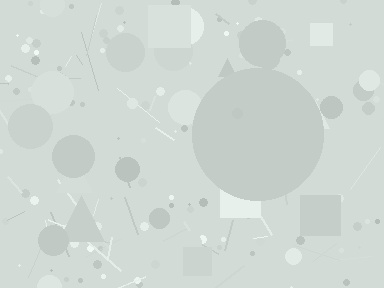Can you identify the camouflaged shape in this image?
The camouflaged shape is a circle.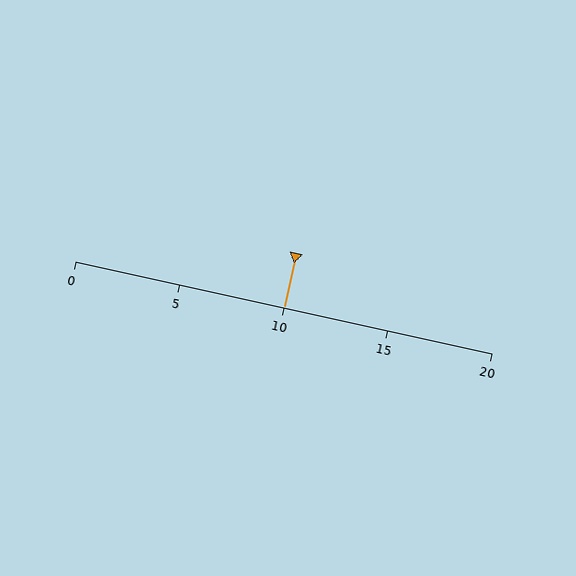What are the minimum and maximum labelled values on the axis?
The axis runs from 0 to 20.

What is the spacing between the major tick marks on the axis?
The major ticks are spaced 5 apart.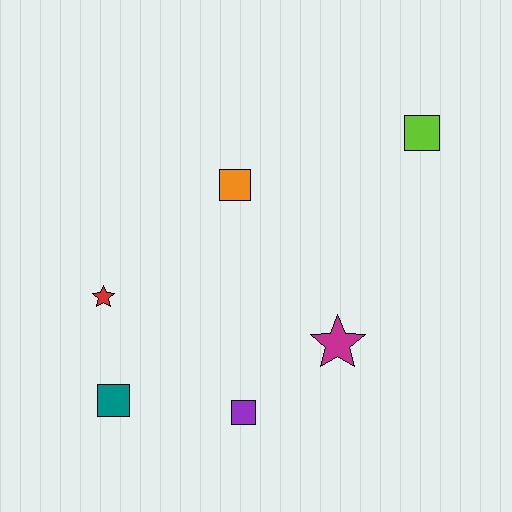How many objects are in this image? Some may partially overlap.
There are 6 objects.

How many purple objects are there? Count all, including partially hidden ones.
There is 1 purple object.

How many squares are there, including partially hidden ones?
There are 4 squares.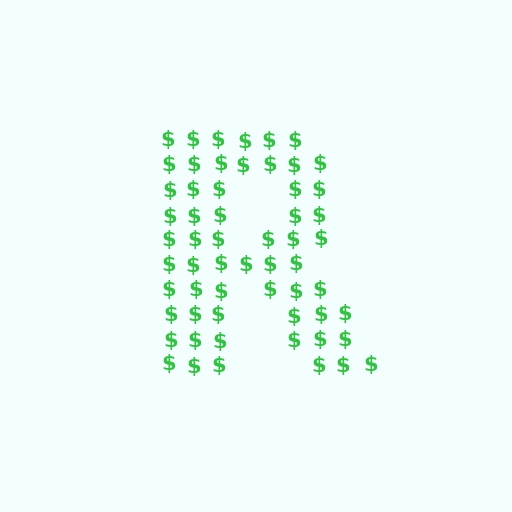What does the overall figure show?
The overall figure shows the letter R.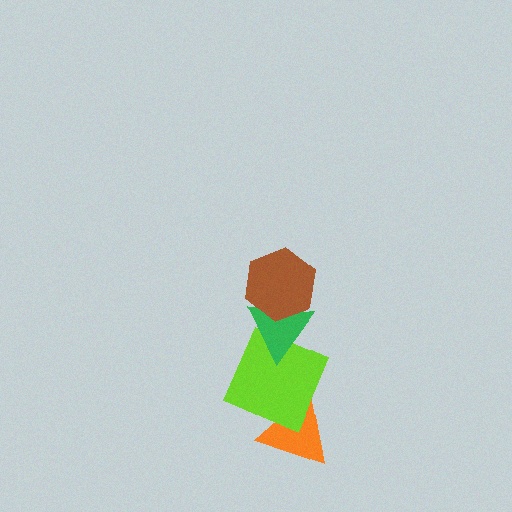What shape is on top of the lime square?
The green triangle is on top of the lime square.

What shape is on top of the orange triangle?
The lime square is on top of the orange triangle.